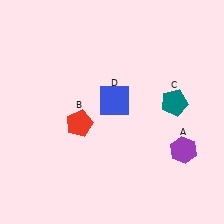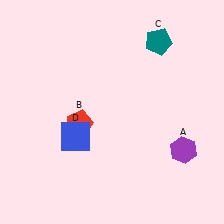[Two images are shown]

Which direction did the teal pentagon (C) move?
The teal pentagon (C) moved up.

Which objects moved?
The objects that moved are: the teal pentagon (C), the blue square (D).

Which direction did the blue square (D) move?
The blue square (D) moved left.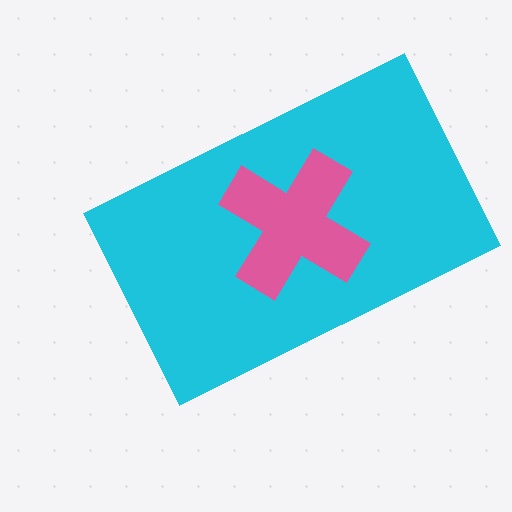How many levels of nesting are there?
2.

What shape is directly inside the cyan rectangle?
The pink cross.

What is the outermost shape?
The cyan rectangle.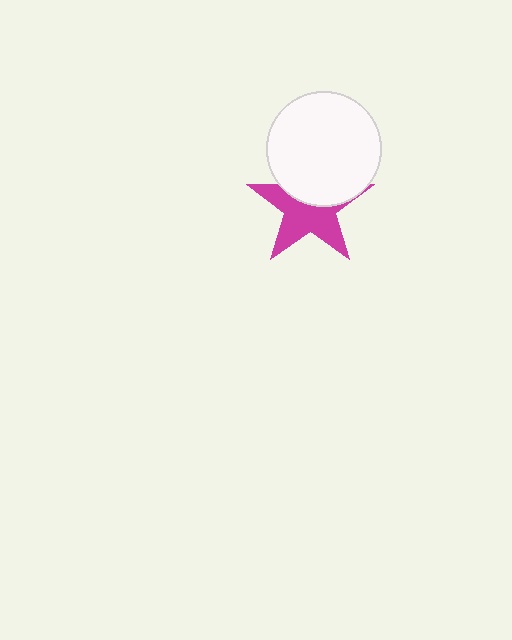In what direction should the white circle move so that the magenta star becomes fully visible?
The white circle should move up. That is the shortest direction to clear the overlap and leave the magenta star fully visible.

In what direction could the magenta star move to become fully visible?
The magenta star could move down. That would shift it out from behind the white circle entirely.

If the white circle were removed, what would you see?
You would see the complete magenta star.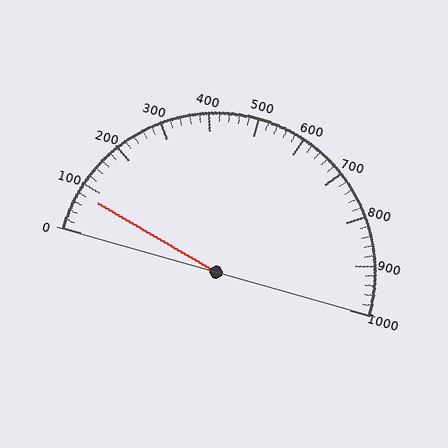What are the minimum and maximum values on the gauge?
The gauge ranges from 0 to 1000.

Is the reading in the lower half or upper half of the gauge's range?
The reading is in the lower half of the range (0 to 1000).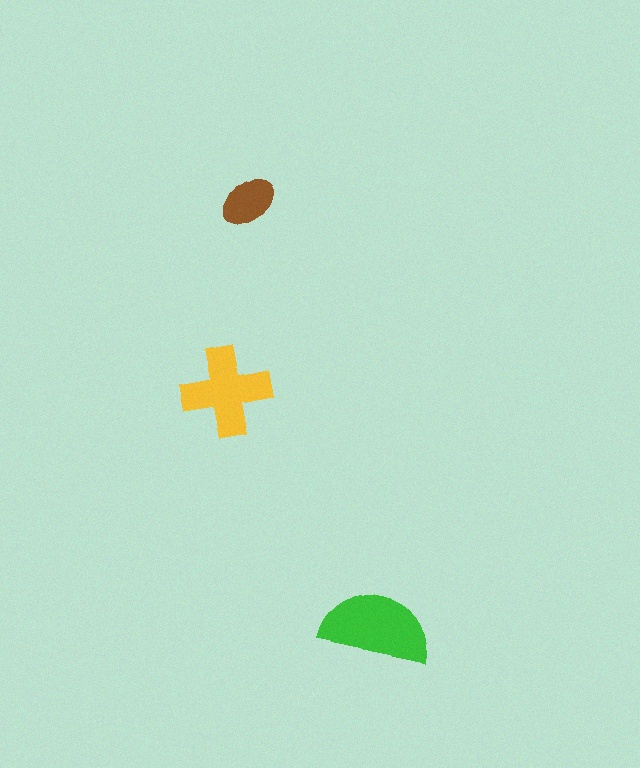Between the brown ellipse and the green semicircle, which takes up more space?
The green semicircle.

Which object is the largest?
The green semicircle.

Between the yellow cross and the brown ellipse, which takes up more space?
The yellow cross.